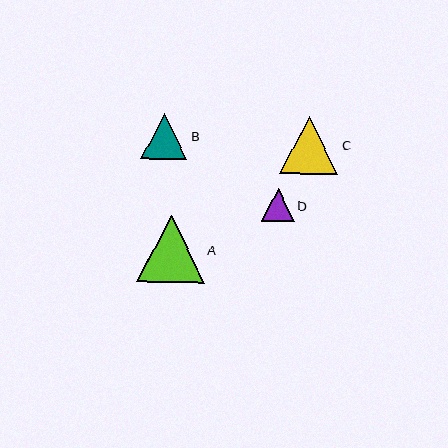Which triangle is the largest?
Triangle A is the largest with a size of approximately 68 pixels.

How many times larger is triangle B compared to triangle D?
Triangle B is approximately 1.4 times the size of triangle D.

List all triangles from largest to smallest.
From largest to smallest: A, C, B, D.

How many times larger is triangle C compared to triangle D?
Triangle C is approximately 1.8 times the size of triangle D.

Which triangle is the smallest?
Triangle D is the smallest with a size of approximately 33 pixels.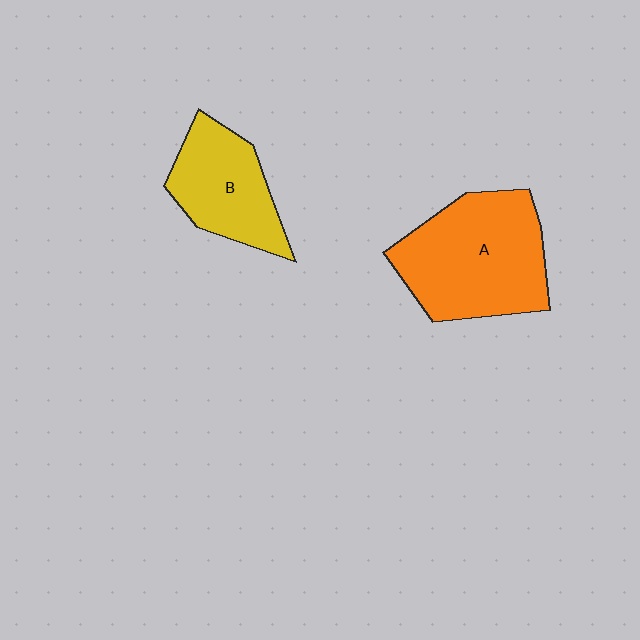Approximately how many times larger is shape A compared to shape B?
Approximately 1.6 times.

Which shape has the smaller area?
Shape B (yellow).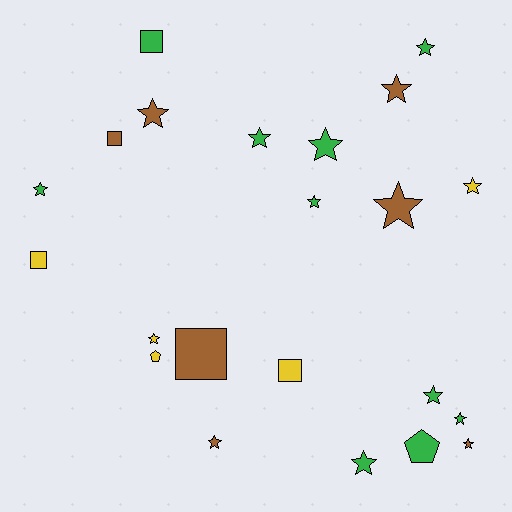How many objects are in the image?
There are 22 objects.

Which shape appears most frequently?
Star, with 15 objects.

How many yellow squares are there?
There are 2 yellow squares.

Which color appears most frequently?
Green, with 10 objects.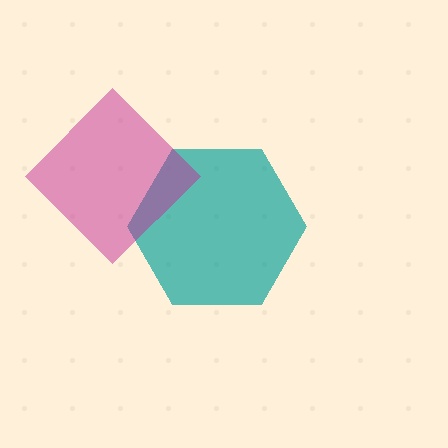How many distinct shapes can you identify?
There are 2 distinct shapes: a teal hexagon, a magenta diamond.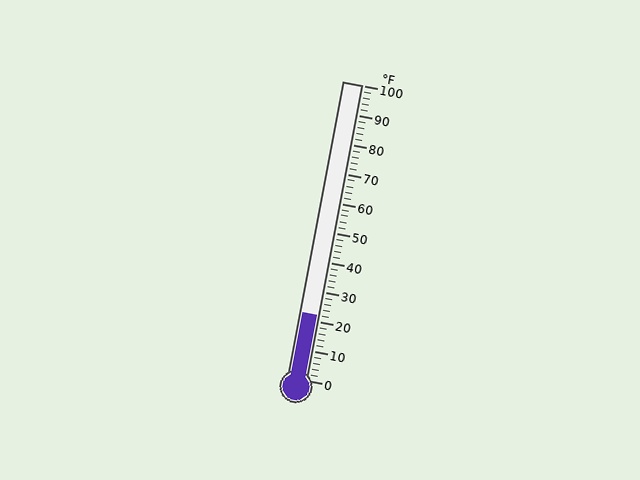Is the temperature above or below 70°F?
The temperature is below 70°F.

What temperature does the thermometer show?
The thermometer shows approximately 22°F.